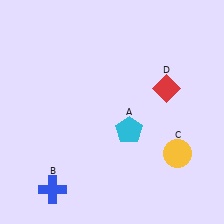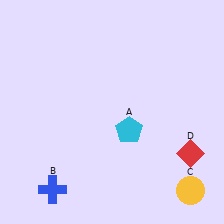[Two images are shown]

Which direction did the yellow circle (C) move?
The yellow circle (C) moved down.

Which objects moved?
The objects that moved are: the yellow circle (C), the red diamond (D).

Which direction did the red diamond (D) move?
The red diamond (D) moved down.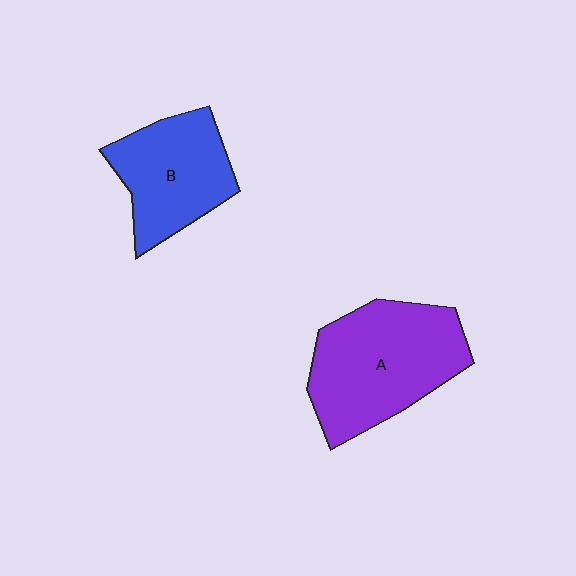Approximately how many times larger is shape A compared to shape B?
Approximately 1.4 times.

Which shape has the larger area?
Shape A (purple).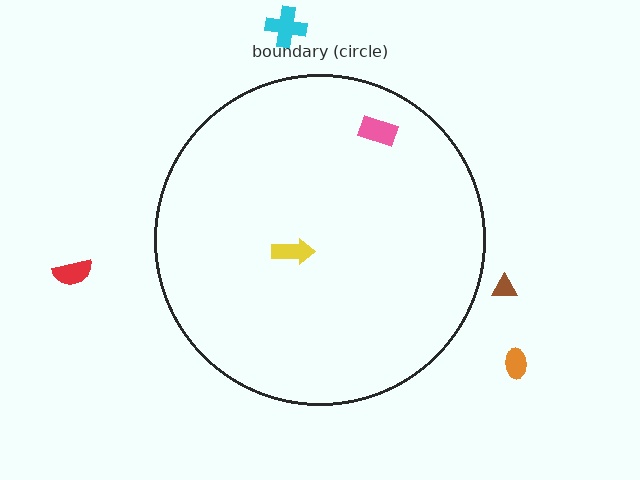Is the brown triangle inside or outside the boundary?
Outside.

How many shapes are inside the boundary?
2 inside, 4 outside.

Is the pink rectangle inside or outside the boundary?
Inside.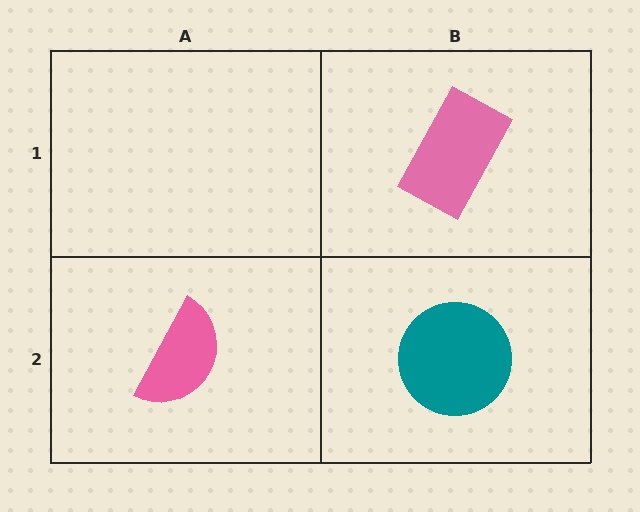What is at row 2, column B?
A teal circle.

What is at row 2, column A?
A pink semicircle.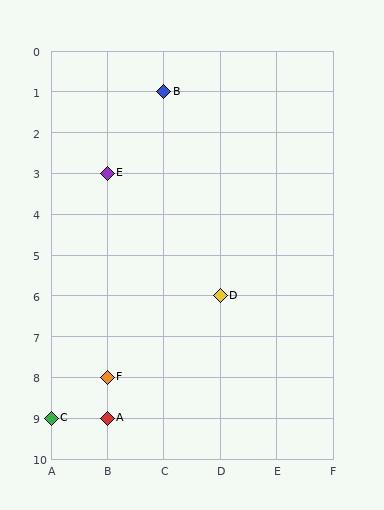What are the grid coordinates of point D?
Point D is at grid coordinates (D, 6).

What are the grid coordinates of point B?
Point B is at grid coordinates (C, 1).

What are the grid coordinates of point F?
Point F is at grid coordinates (B, 8).